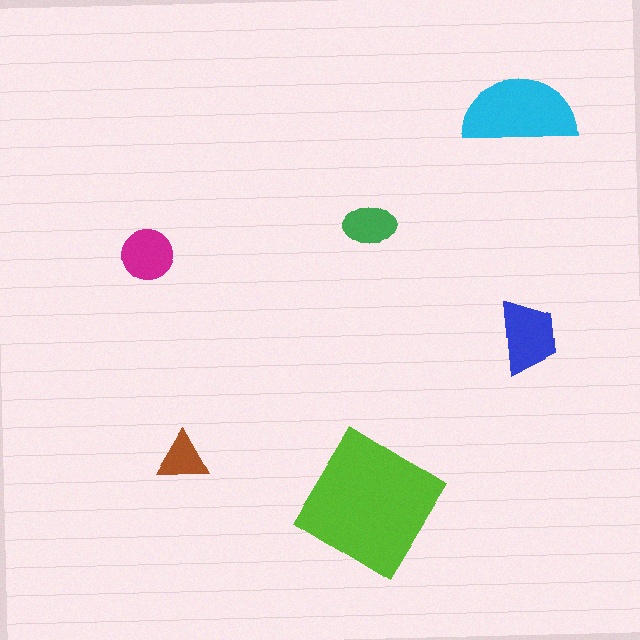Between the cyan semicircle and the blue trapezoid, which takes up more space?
The cyan semicircle.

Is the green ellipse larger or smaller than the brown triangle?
Larger.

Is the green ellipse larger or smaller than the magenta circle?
Smaller.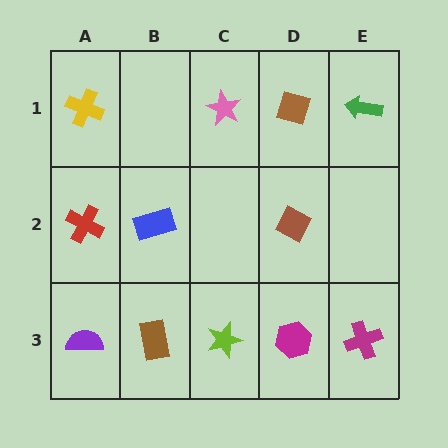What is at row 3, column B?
A brown rectangle.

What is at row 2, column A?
A red cross.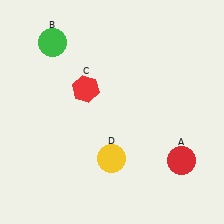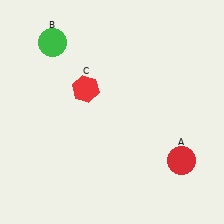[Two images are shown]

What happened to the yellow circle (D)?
The yellow circle (D) was removed in Image 2. It was in the bottom-left area of Image 1.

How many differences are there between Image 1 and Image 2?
There is 1 difference between the two images.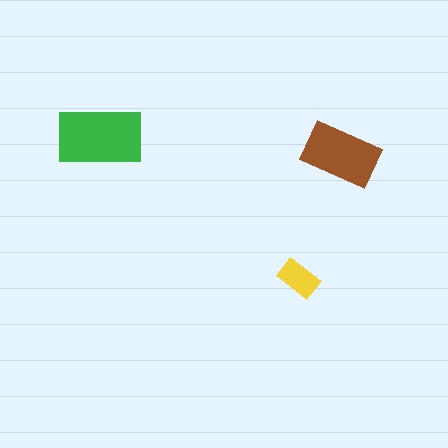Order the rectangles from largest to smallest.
the green one, the brown one, the yellow one.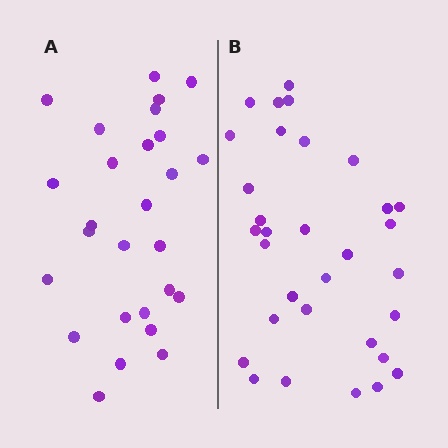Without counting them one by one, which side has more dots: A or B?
Region B (the right region) has more dots.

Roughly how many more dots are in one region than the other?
Region B has about 5 more dots than region A.